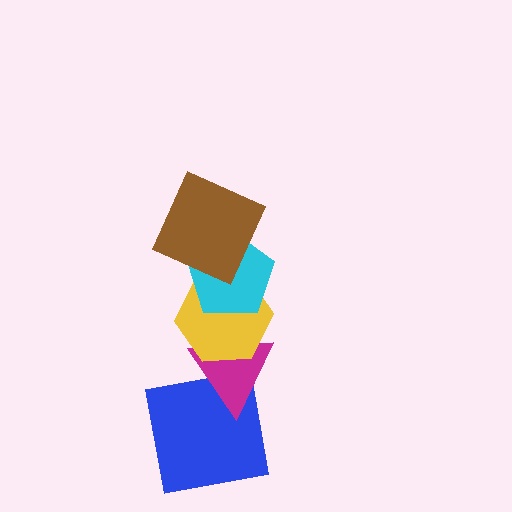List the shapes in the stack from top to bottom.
From top to bottom: the brown square, the cyan pentagon, the yellow hexagon, the magenta triangle, the blue square.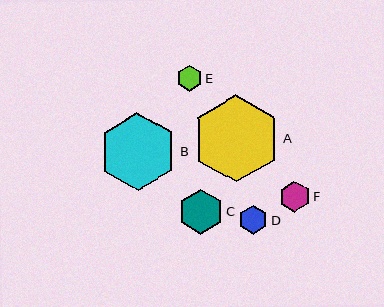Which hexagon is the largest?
Hexagon A is the largest with a size of approximately 87 pixels.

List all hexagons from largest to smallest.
From largest to smallest: A, B, C, F, D, E.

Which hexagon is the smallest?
Hexagon E is the smallest with a size of approximately 26 pixels.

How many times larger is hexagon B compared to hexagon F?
Hexagon B is approximately 2.5 times the size of hexagon F.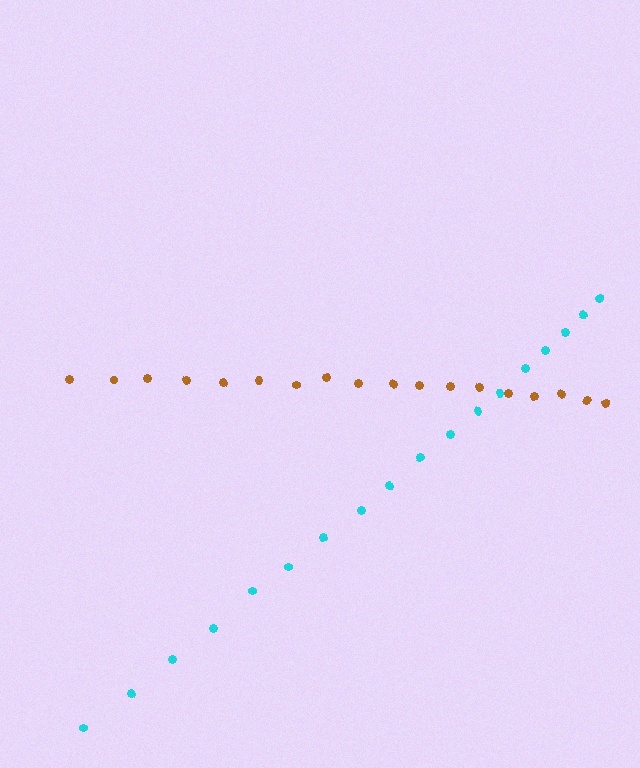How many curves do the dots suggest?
There are 2 distinct paths.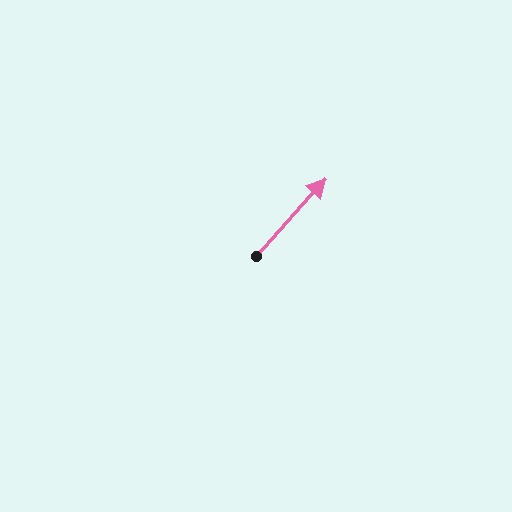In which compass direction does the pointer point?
Northeast.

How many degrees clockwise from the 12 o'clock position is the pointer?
Approximately 42 degrees.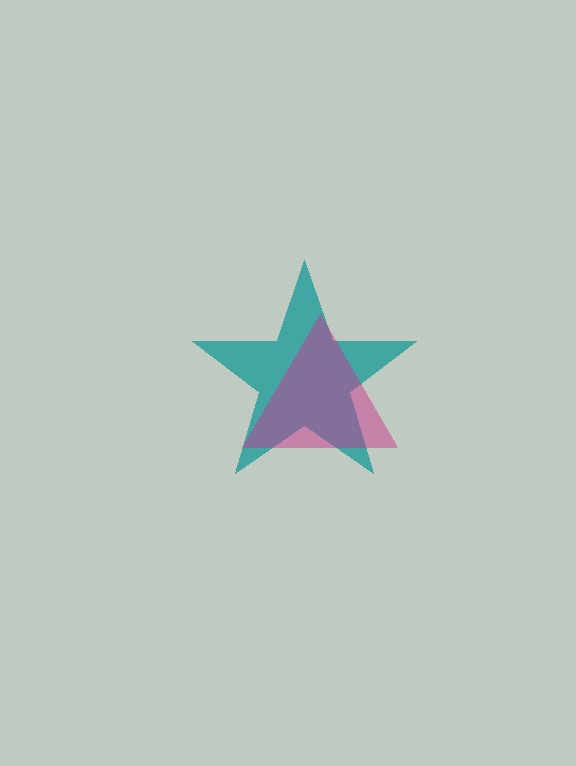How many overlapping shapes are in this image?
There are 2 overlapping shapes in the image.